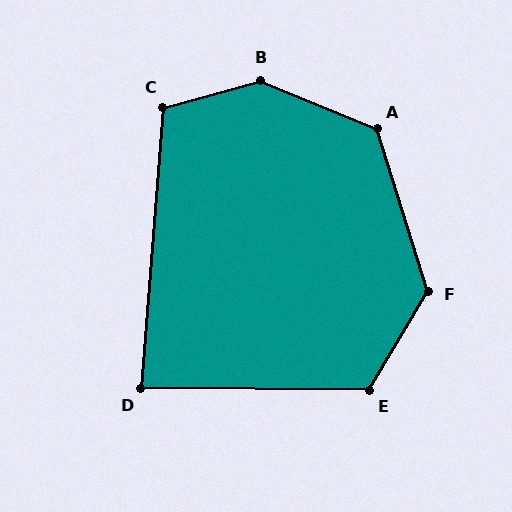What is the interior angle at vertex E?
Approximately 120 degrees (obtuse).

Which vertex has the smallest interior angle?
D, at approximately 86 degrees.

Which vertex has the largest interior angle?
B, at approximately 142 degrees.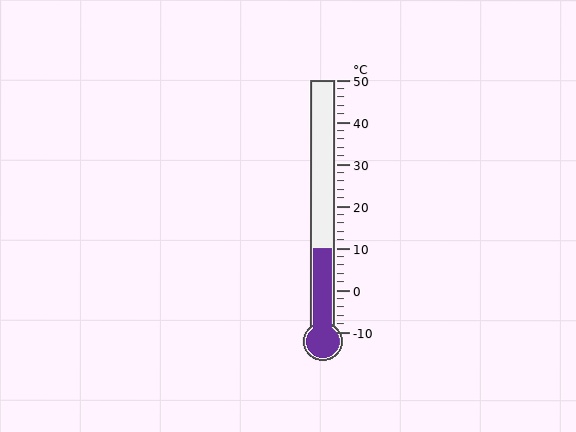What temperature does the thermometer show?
The thermometer shows approximately 10°C.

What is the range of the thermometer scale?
The thermometer scale ranges from -10°C to 50°C.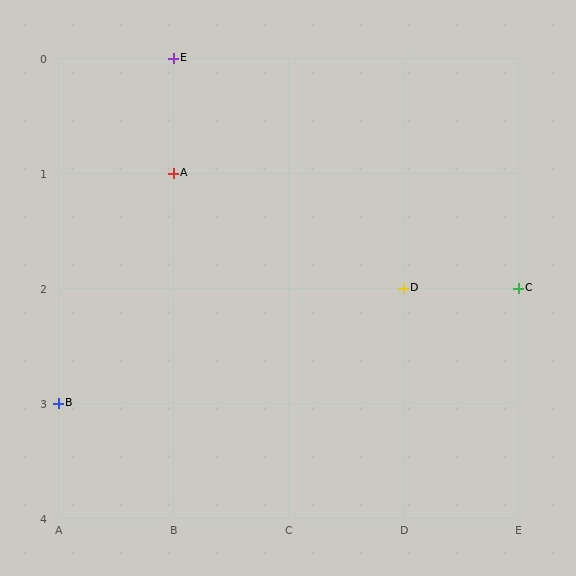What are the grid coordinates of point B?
Point B is at grid coordinates (A, 3).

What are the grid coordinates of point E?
Point E is at grid coordinates (B, 0).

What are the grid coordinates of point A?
Point A is at grid coordinates (B, 1).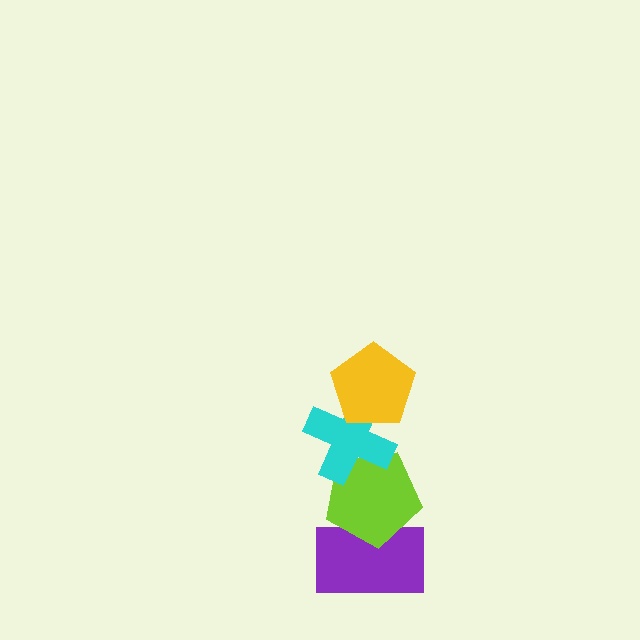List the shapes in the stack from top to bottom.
From top to bottom: the yellow pentagon, the cyan cross, the lime pentagon, the purple rectangle.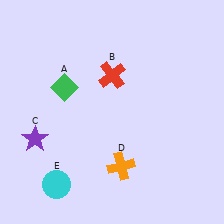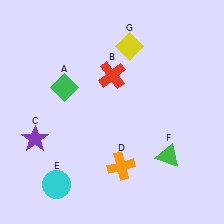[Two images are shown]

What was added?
A green triangle (F), a yellow diamond (G) were added in Image 2.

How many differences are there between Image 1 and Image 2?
There are 2 differences between the two images.